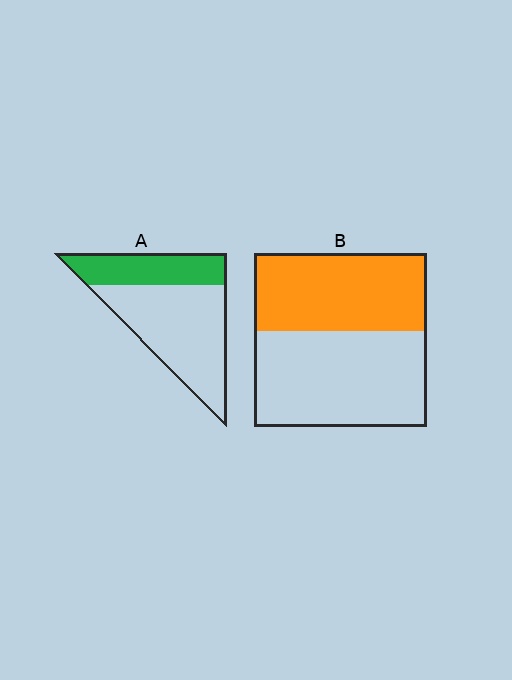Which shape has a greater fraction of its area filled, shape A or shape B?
Shape B.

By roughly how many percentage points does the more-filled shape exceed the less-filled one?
By roughly 10 percentage points (B over A).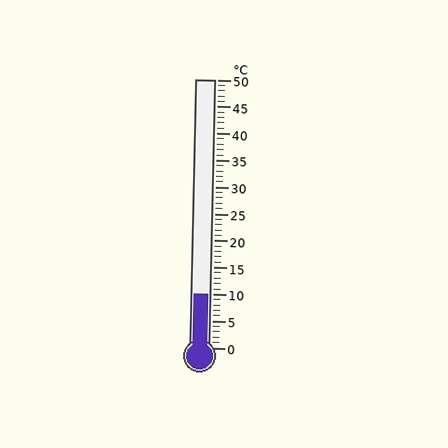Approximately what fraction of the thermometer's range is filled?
The thermometer is filled to approximately 20% of its range.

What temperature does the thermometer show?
The thermometer shows approximately 10°C.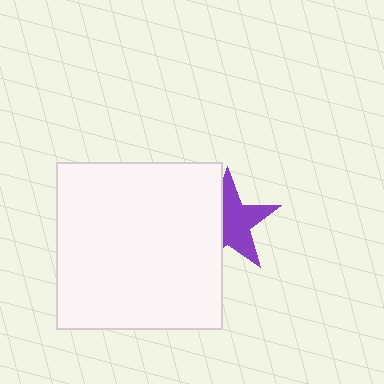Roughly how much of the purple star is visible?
About half of it is visible (roughly 59%).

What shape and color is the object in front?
The object in front is a white square.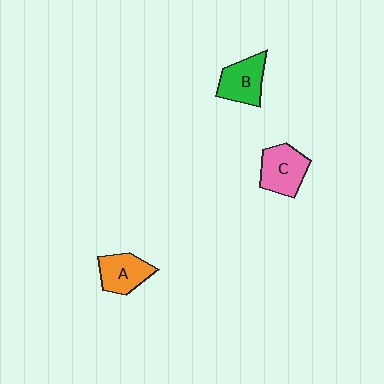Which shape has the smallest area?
Shape A (orange).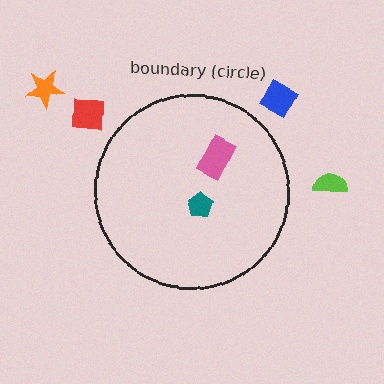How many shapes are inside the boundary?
2 inside, 4 outside.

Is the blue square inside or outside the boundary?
Outside.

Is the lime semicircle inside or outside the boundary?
Outside.